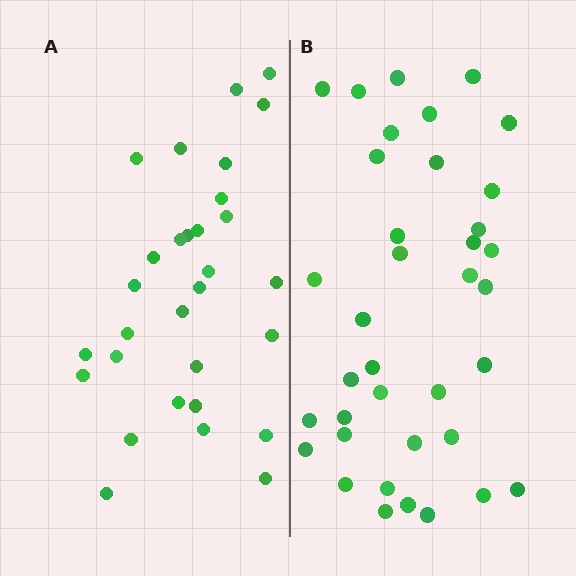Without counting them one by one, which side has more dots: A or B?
Region B (the right region) has more dots.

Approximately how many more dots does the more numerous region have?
Region B has roughly 8 or so more dots than region A.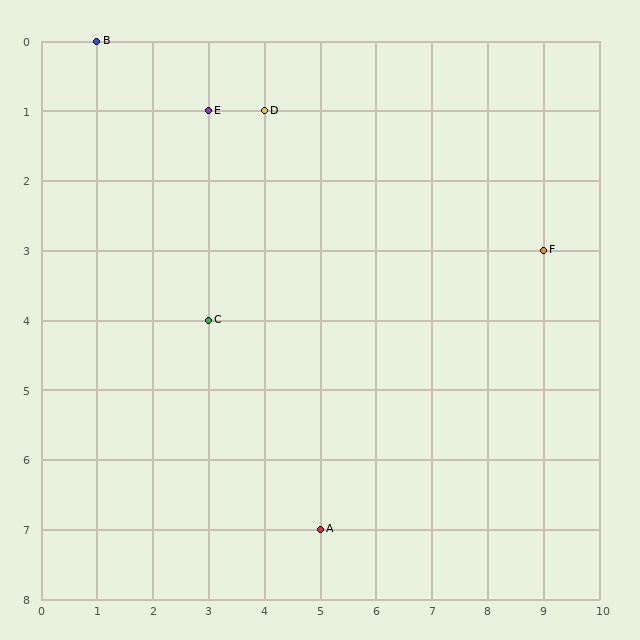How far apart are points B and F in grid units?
Points B and F are 8 columns and 3 rows apart (about 8.5 grid units diagonally).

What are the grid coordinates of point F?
Point F is at grid coordinates (9, 3).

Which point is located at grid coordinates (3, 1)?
Point E is at (3, 1).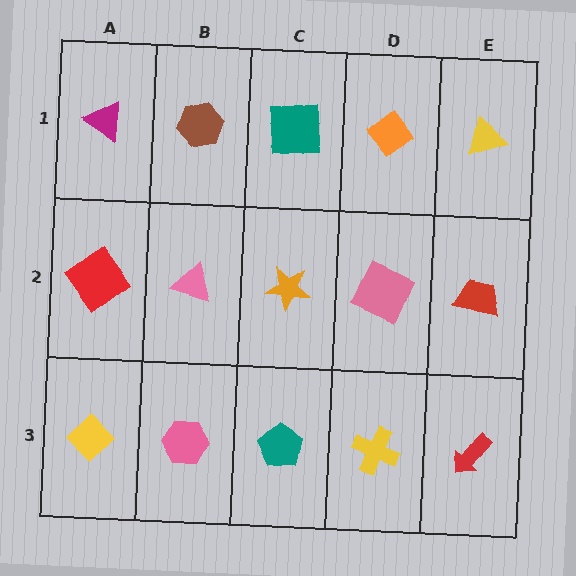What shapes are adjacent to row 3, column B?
A pink triangle (row 2, column B), a yellow diamond (row 3, column A), a teal pentagon (row 3, column C).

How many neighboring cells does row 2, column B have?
4.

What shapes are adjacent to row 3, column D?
A pink square (row 2, column D), a teal pentagon (row 3, column C), a red arrow (row 3, column E).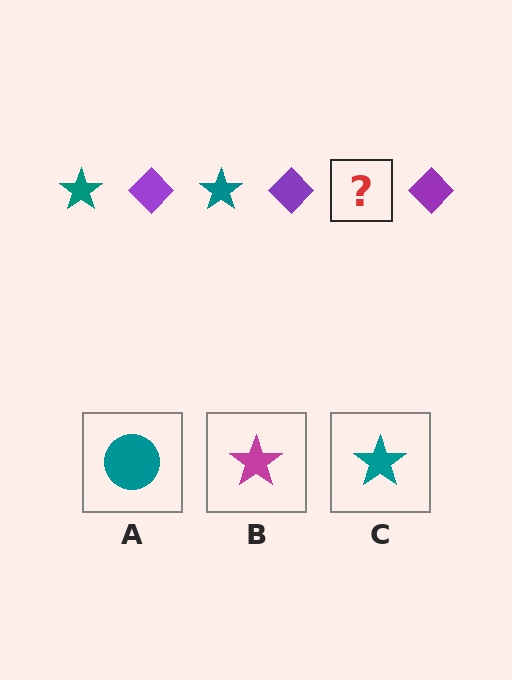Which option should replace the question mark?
Option C.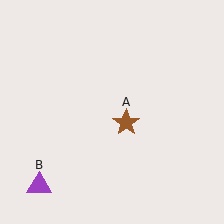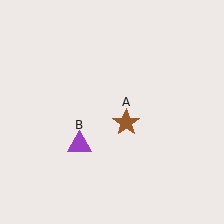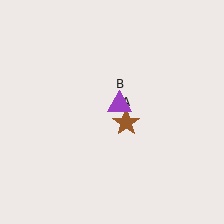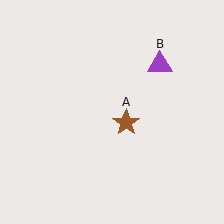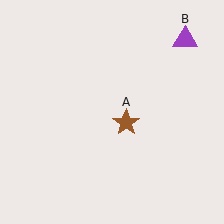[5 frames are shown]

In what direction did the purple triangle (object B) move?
The purple triangle (object B) moved up and to the right.